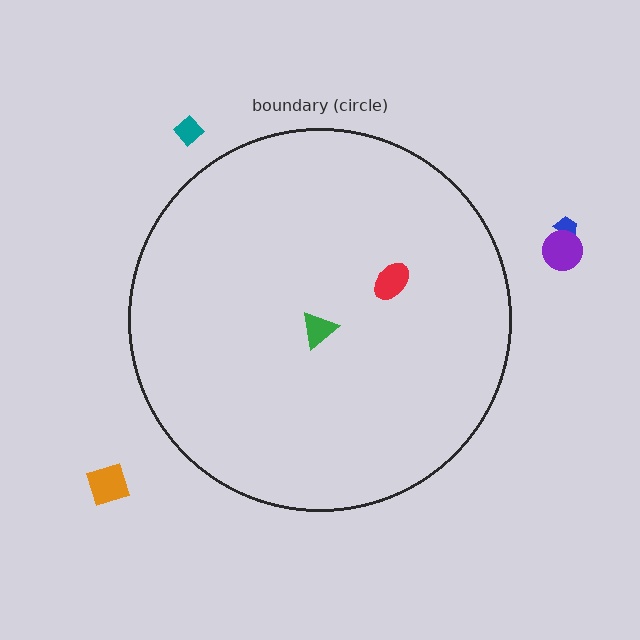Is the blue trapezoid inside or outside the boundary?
Outside.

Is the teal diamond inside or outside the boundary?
Outside.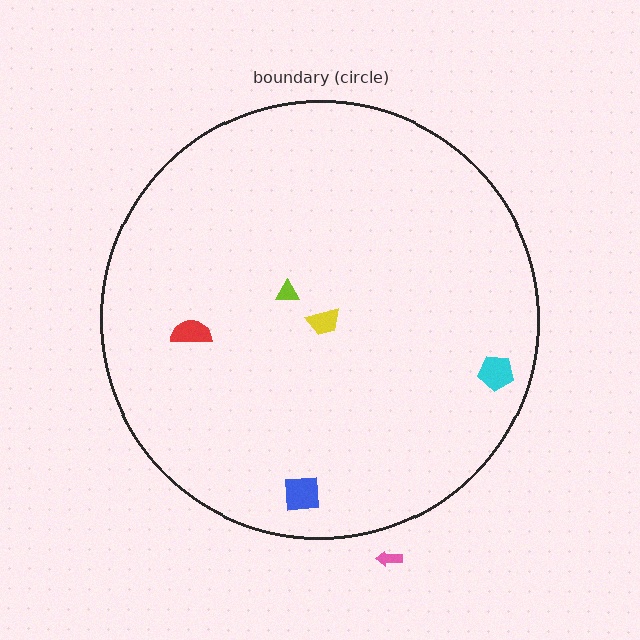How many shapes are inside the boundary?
5 inside, 1 outside.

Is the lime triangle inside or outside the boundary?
Inside.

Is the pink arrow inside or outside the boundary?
Outside.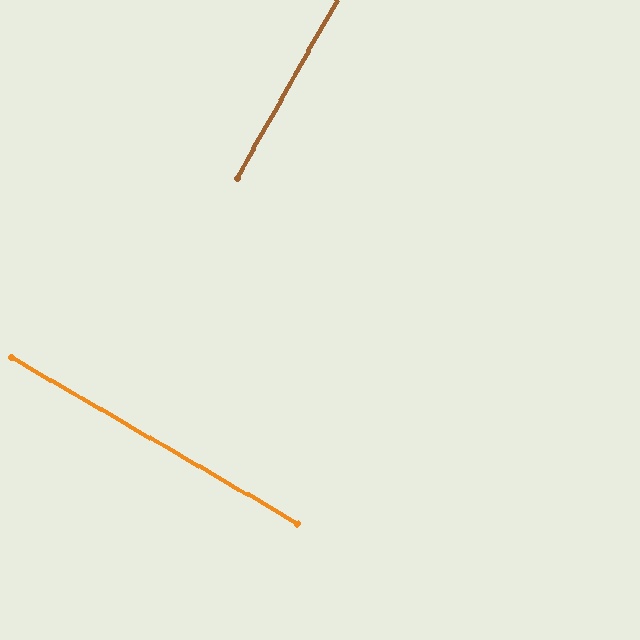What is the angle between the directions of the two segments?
Approximately 89 degrees.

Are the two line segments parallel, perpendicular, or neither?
Perpendicular — they meet at approximately 89°.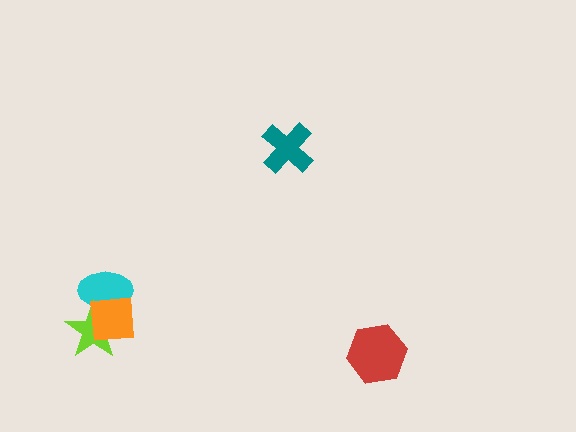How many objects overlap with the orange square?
2 objects overlap with the orange square.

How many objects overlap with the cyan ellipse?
2 objects overlap with the cyan ellipse.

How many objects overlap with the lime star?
2 objects overlap with the lime star.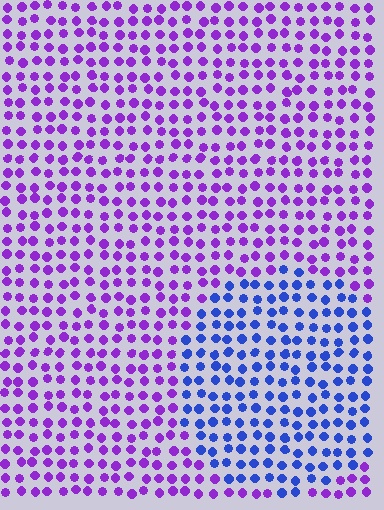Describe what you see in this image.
The image is filled with small purple elements in a uniform arrangement. A circle-shaped region is visible where the elements are tinted to a slightly different hue, forming a subtle color boundary.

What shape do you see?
I see a circle.